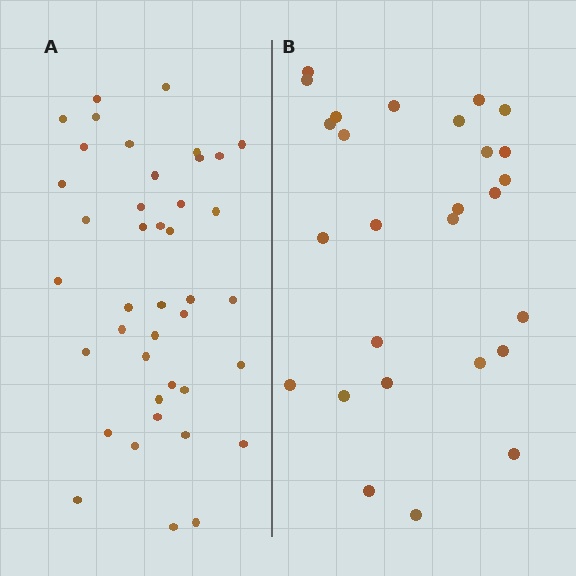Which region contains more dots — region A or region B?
Region A (the left region) has more dots.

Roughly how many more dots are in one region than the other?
Region A has approximately 15 more dots than region B.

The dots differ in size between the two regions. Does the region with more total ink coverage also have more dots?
No. Region B has more total ink coverage because its dots are larger, but region A actually contains more individual dots. Total area can be misleading — the number of items is what matters here.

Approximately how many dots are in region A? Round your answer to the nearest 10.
About 40 dots. (The exact count is 41, which rounds to 40.)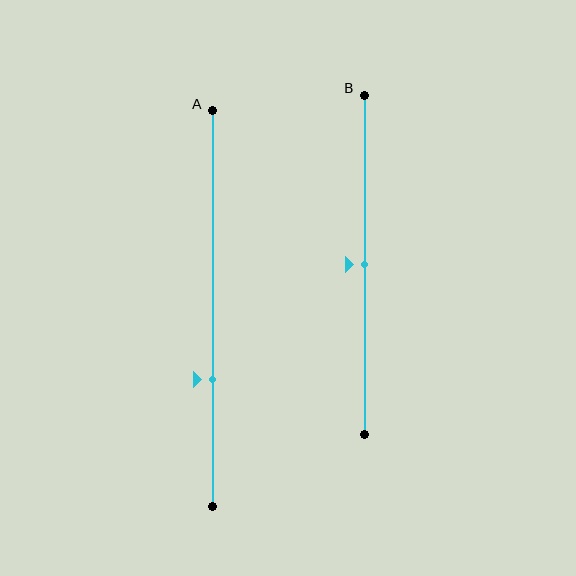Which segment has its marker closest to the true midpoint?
Segment B has its marker closest to the true midpoint.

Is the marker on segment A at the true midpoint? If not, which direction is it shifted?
No, the marker on segment A is shifted downward by about 18% of the segment length.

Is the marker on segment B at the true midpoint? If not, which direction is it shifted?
Yes, the marker on segment B is at the true midpoint.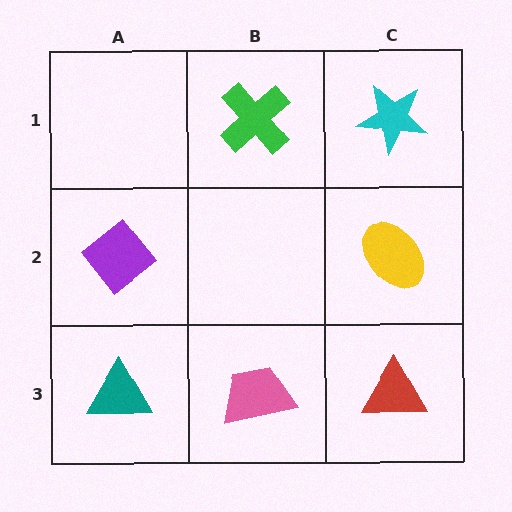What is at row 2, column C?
A yellow ellipse.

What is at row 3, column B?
A pink trapezoid.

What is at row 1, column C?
A cyan star.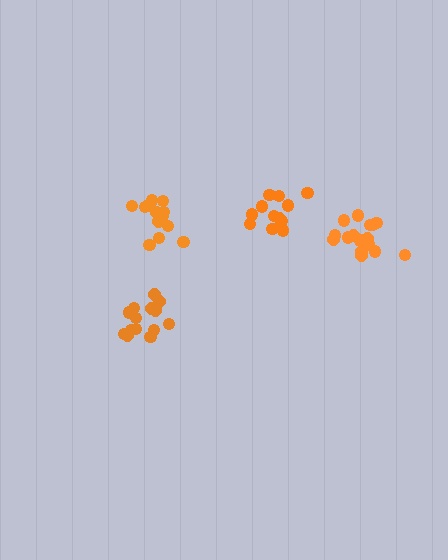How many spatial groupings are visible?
There are 4 spatial groupings.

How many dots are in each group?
Group 1: 14 dots, Group 2: 13 dots, Group 3: 13 dots, Group 4: 18 dots (58 total).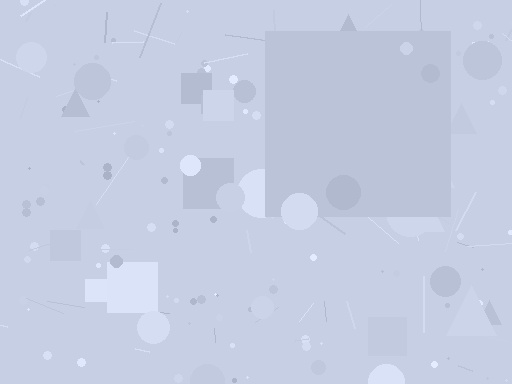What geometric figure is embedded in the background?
A square is embedded in the background.